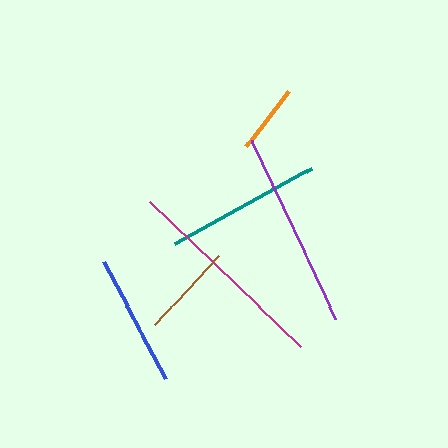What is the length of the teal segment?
The teal segment is approximately 156 pixels long.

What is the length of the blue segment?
The blue segment is approximately 132 pixels long.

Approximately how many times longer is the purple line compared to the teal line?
The purple line is approximately 1.3 times the length of the teal line.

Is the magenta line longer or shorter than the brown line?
The magenta line is longer than the brown line.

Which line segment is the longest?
The magenta line is the longest at approximately 211 pixels.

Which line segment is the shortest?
The orange line is the shortest at approximately 69 pixels.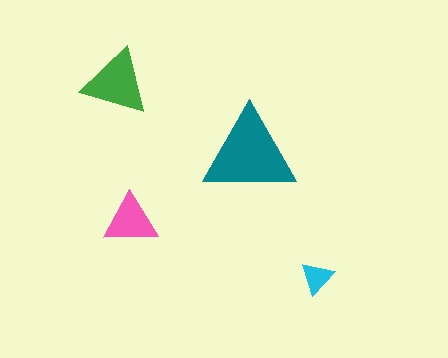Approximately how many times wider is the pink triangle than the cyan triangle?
About 1.5 times wider.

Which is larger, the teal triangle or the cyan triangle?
The teal one.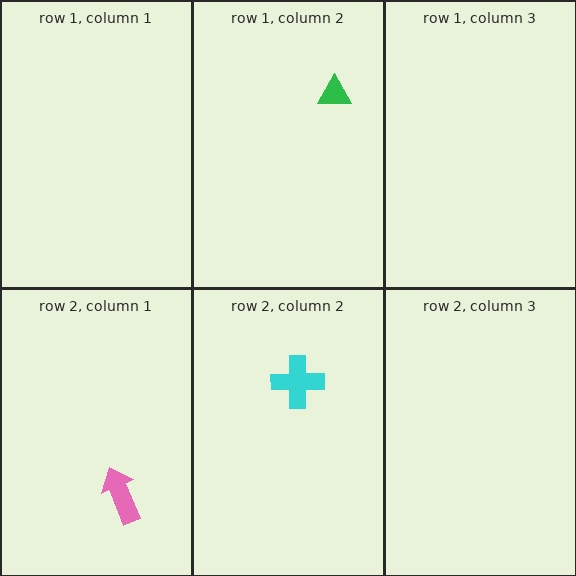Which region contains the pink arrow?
The row 2, column 1 region.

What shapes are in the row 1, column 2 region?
The green triangle.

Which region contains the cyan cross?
The row 2, column 2 region.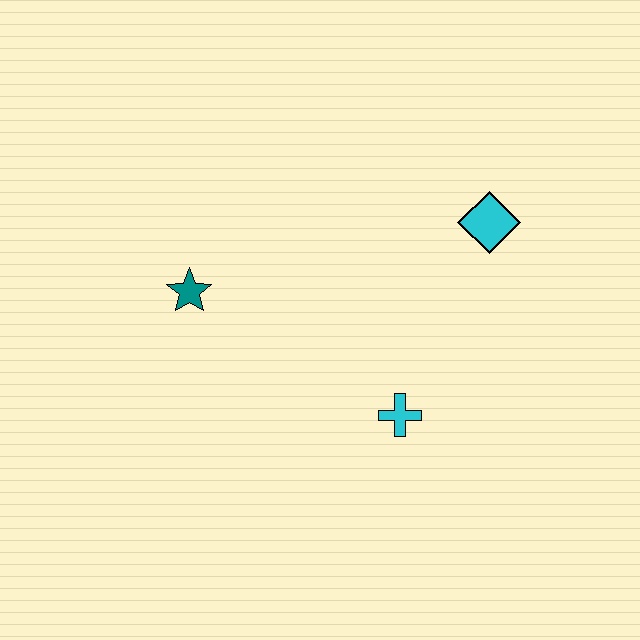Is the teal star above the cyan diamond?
No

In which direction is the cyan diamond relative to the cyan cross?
The cyan diamond is above the cyan cross.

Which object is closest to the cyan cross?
The cyan diamond is closest to the cyan cross.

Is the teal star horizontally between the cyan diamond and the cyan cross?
No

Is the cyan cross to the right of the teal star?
Yes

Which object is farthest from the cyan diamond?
The teal star is farthest from the cyan diamond.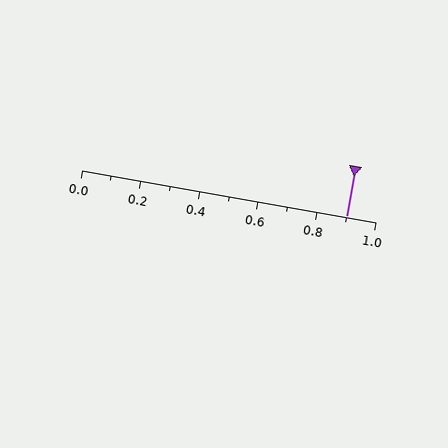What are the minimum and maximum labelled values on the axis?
The axis runs from 0.0 to 1.0.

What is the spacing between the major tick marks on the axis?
The major ticks are spaced 0.2 apart.